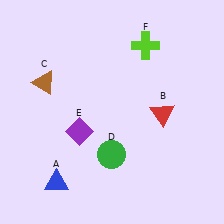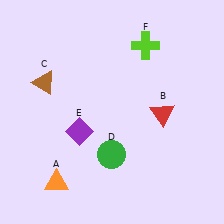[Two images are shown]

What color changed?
The triangle (A) changed from blue in Image 1 to orange in Image 2.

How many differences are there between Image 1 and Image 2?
There is 1 difference between the two images.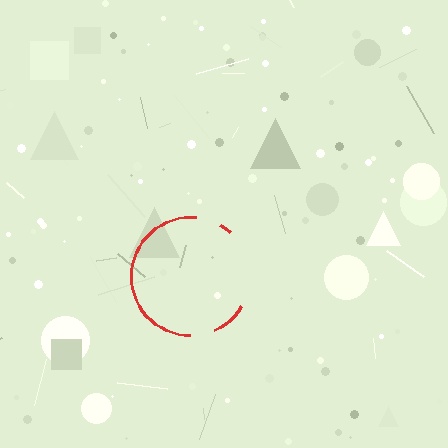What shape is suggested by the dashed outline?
The dashed outline suggests a circle.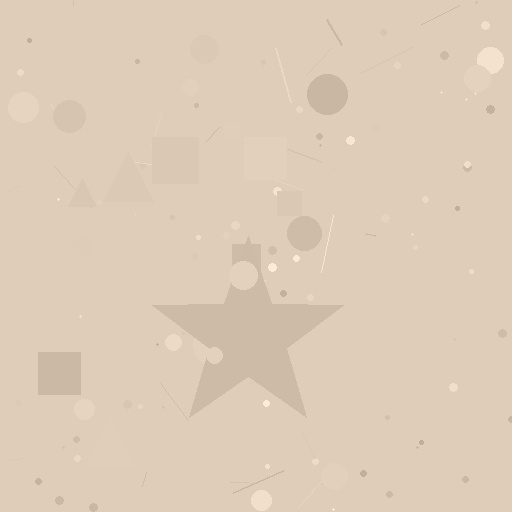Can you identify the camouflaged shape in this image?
The camouflaged shape is a star.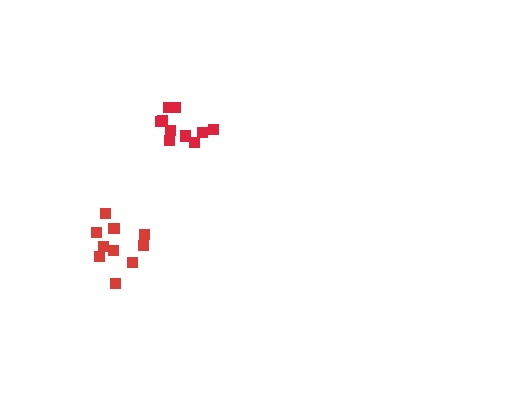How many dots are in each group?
Group 1: 10 dots, Group 2: 10 dots (20 total).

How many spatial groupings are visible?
There are 2 spatial groupings.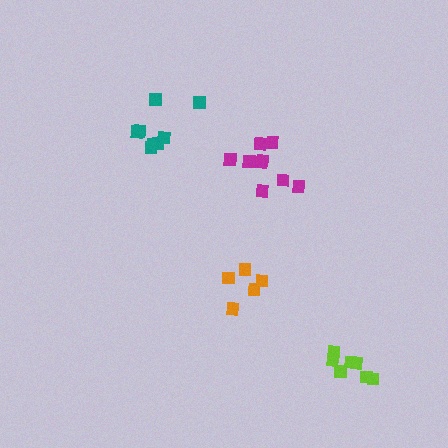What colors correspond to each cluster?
The clusters are colored: orange, magenta, lime, teal.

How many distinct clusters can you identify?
There are 4 distinct clusters.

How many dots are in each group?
Group 1: 5 dots, Group 2: 9 dots, Group 3: 7 dots, Group 4: 8 dots (29 total).